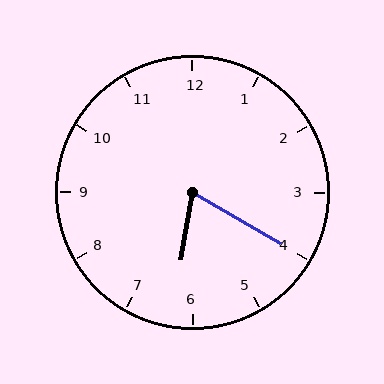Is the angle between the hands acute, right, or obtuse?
It is acute.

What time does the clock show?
6:20.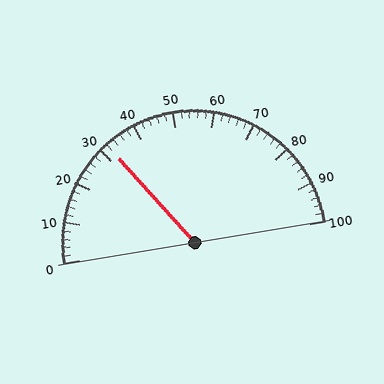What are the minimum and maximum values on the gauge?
The gauge ranges from 0 to 100.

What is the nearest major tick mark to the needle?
The nearest major tick mark is 30.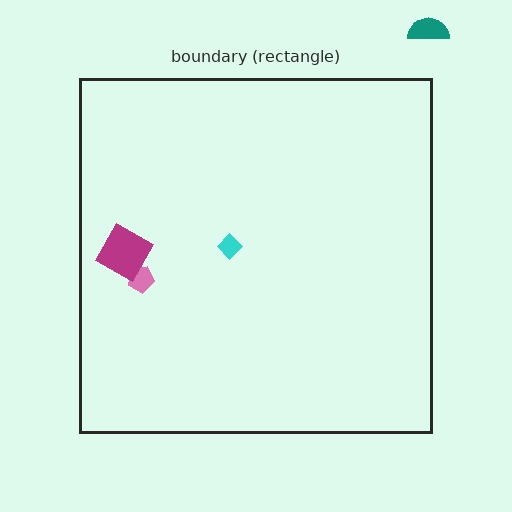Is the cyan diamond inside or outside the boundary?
Inside.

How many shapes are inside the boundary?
3 inside, 1 outside.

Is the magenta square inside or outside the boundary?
Inside.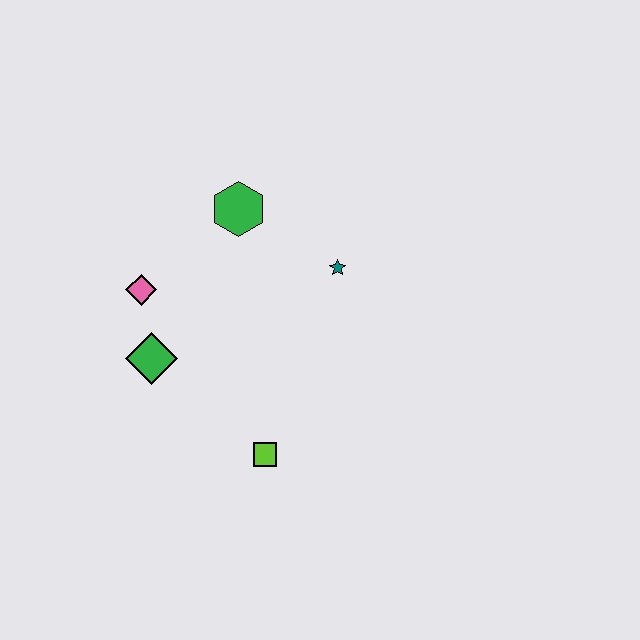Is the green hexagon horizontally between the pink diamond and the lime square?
Yes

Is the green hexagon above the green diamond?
Yes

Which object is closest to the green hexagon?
The teal star is closest to the green hexagon.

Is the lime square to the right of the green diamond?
Yes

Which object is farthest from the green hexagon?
The lime square is farthest from the green hexagon.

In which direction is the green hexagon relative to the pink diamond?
The green hexagon is to the right of the pink diamond.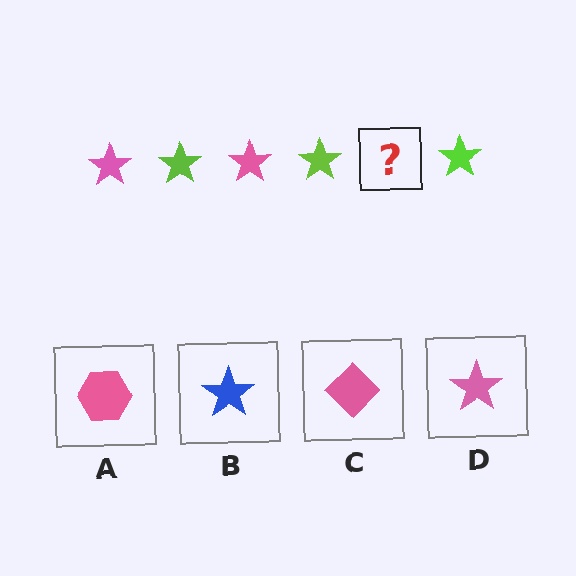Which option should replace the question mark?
Option D.